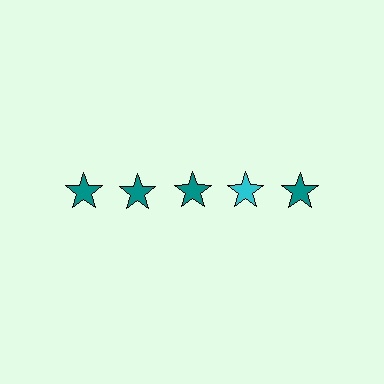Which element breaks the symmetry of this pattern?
The cyan star in the top row, second from right column breaks the symmetry. All other shapes are teal stars.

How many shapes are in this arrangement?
There are 5 shapes arranged in a grid pattern.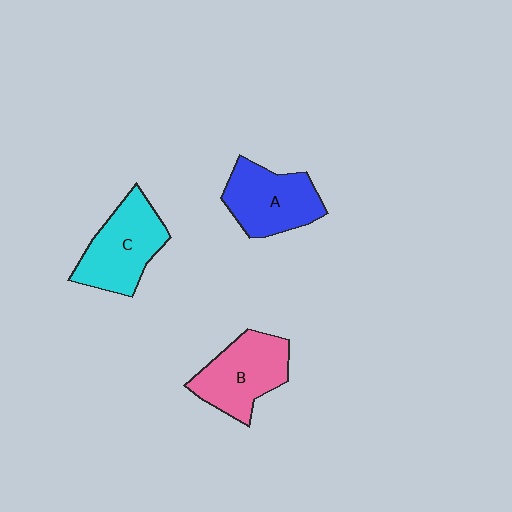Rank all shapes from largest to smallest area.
From largest to smallest: C (cyan), B (pink), A (blue).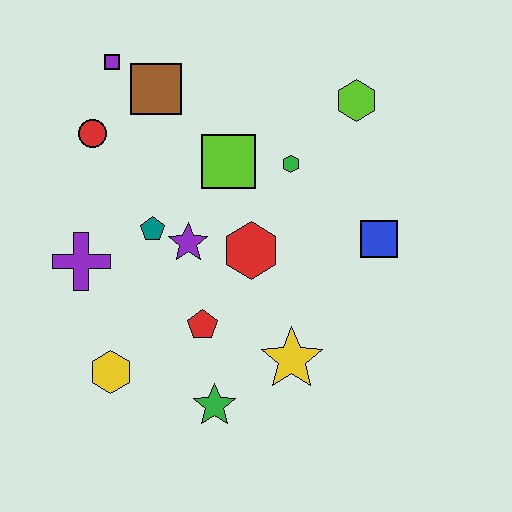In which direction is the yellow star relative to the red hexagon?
The yellow star is below the red hexagon.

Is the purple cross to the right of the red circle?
No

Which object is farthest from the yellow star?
The purple square is farthest from the yellow star.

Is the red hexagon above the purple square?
No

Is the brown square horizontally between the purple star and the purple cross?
Yes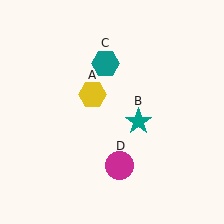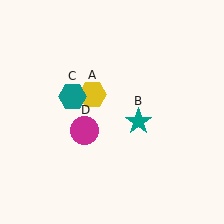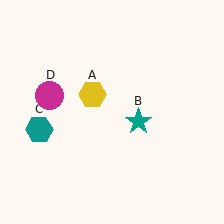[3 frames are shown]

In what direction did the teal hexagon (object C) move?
The teal hexagon (object C) moved down and to the left.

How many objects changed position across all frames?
2 objects changed position: teal hexagon (object C), magenta circle (object D).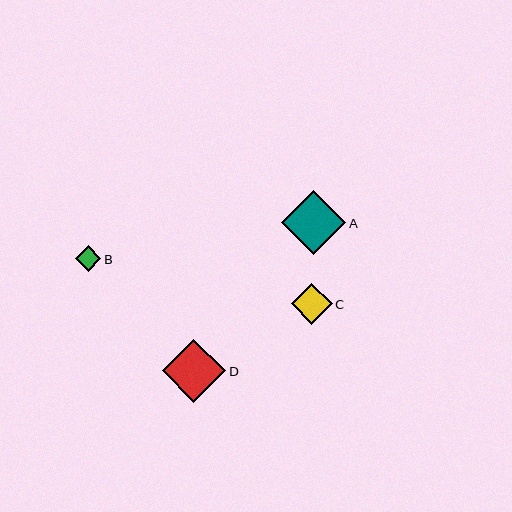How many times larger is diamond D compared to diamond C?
Diamond D is approximately 1.5 times the size of diamond C.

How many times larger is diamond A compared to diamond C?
Diamond A is approximately 1.6 times the size of diamond C.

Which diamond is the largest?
Diamond A is the largest with a size of approximately 64 pixels.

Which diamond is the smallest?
Diamond B is the smallest with a size of approximately 25 pixels.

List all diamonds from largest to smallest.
From largest to smallest: A, D, C, B.